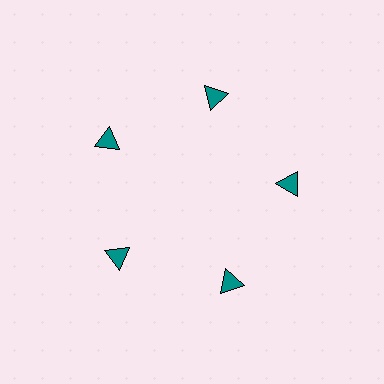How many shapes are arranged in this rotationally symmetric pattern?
There are 5 shapes, arranged in 5 groups of 1.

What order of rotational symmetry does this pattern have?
This pattern has 5-fold rotational symmetry.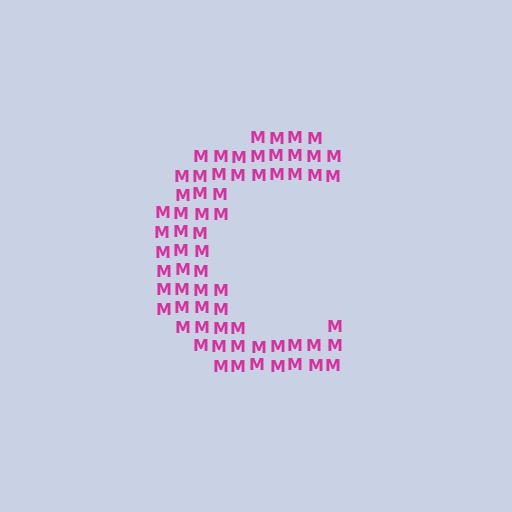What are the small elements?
The small elements are letter M's.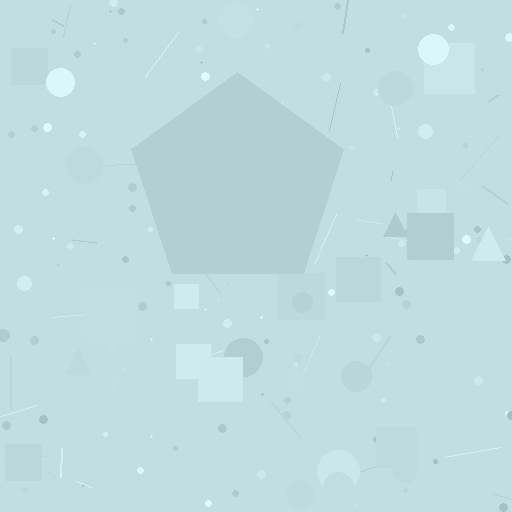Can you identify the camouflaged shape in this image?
The camouflaged shape is a pentagon.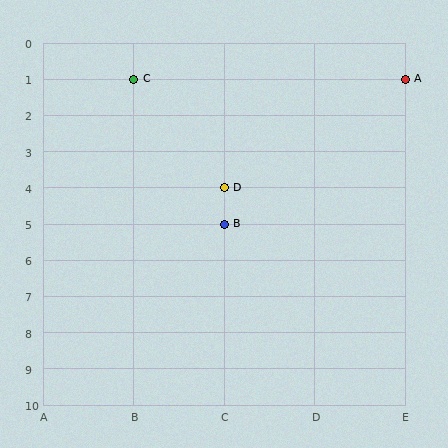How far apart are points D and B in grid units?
Points D and B are 1 row apart.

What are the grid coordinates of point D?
Point D is at grid coordinates (C, 4).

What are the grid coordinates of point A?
Point A is at grid coordinates (E, 1).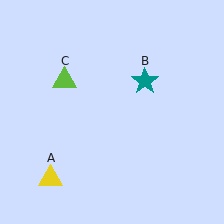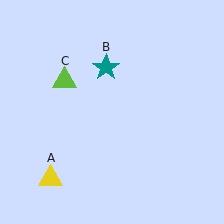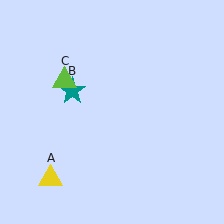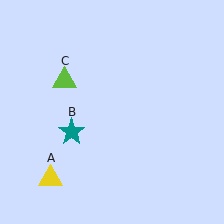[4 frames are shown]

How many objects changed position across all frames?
1 object changed position: teal star (object B).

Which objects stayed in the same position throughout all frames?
Yellow triangle (object A) and lime triangle (object C) remained stationary.